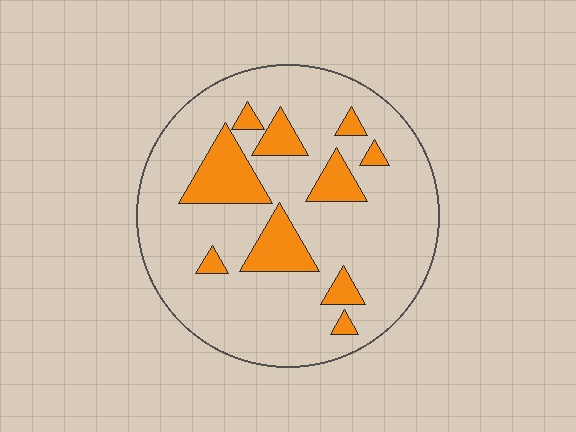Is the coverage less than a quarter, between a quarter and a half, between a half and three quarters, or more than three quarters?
Less than a quarter.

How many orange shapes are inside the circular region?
10.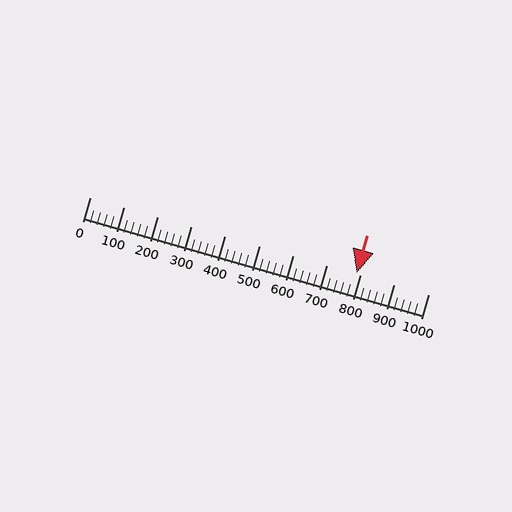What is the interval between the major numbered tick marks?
The major tick marks are spaced 100 units apart.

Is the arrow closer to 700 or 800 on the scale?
The arrow is closer to 800.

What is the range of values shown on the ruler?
The ruler shows values from 0 to 1000.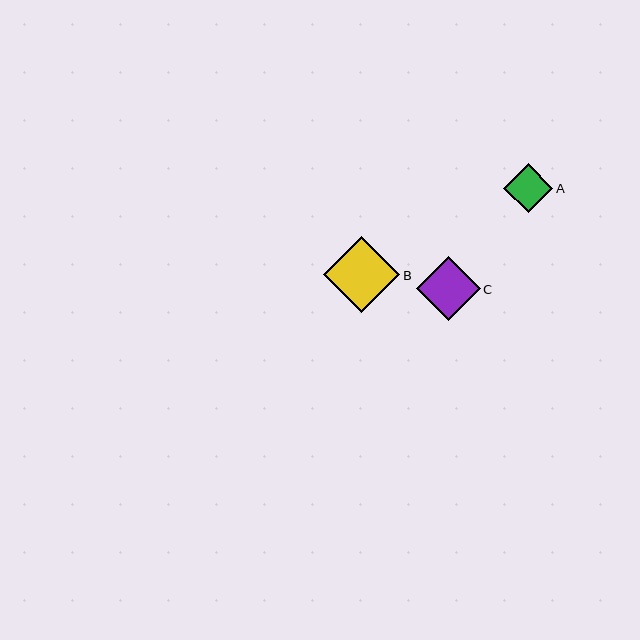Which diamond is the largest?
Diamond B is the largest with a size of approximately 76 pixels.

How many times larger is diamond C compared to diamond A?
Diamond C is approximately 1.3 times the size of diamond A.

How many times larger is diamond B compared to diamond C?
Diamond B is approximately 1.2 times the size of diamond C.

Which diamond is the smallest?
Diamond A is the smallest with a size of approximately 50 pixels.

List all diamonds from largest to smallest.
From largest to smallest: B, C, A.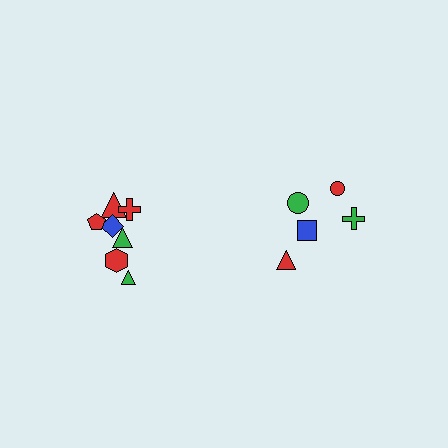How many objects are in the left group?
There are 7 objects.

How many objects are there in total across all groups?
There are 12 objects.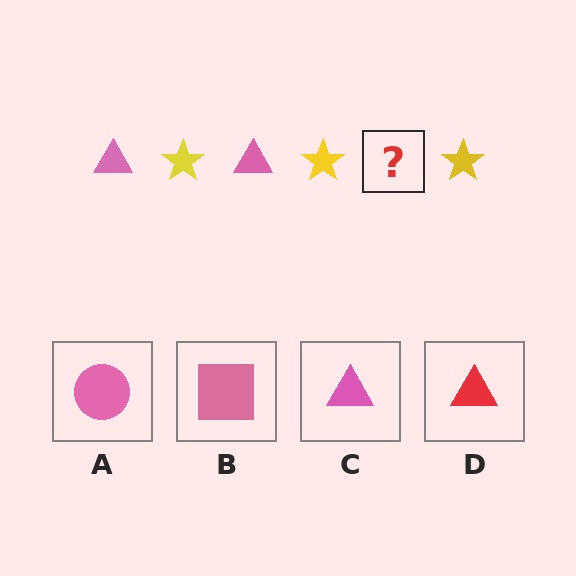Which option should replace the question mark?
Option C.